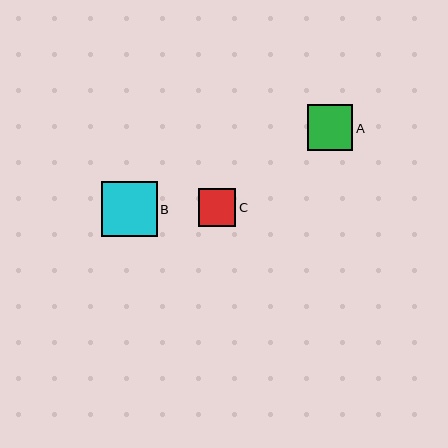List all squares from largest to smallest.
From largest to smallest: B, A, C.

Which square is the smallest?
Square C is the smallest with a size of approximately 37 pixels.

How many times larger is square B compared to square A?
Square B is approximately 1.2 times the size of square A.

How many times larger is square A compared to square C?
Square A is approximately 1.2 times the size of square C.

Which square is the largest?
Square B is the largest with a size of approximately 55 pixels.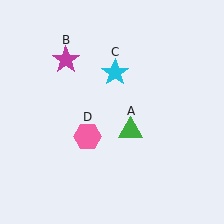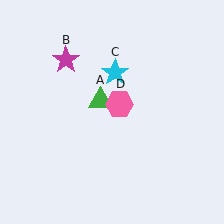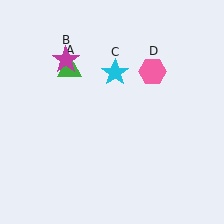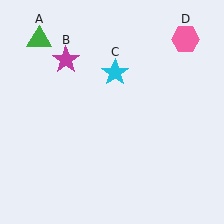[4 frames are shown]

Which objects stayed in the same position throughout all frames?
Magenta star (object B) and cyan star (object C) remained stationary.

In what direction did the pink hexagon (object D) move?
The pink hexagon (object D) moved up and to the right.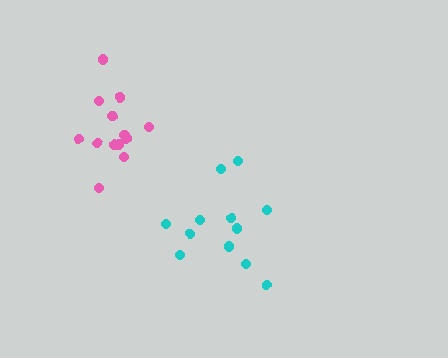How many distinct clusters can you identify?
There are 2 distinct clusters.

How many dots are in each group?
Group 1: 12 dots, Group 2: 13 dots (25 total).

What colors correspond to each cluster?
The clusters are colored: cyan, pink.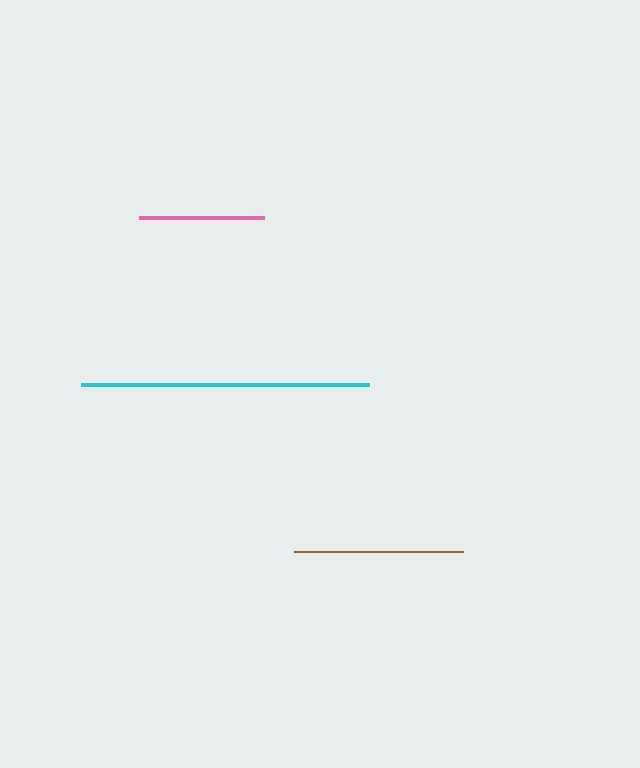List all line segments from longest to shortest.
From longest to shortest: cyan, brown, pink.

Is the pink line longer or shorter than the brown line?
The brown line is longer than the pink line.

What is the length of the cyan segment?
The cyan segment is approximately 288 pixels long.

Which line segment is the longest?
The cyan line is the longest at approximately 288 pixels.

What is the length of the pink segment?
The pink segment is approximately 125 pixels long.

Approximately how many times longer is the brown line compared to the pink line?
The brown line is approximately 1.3 times the length of the pink line.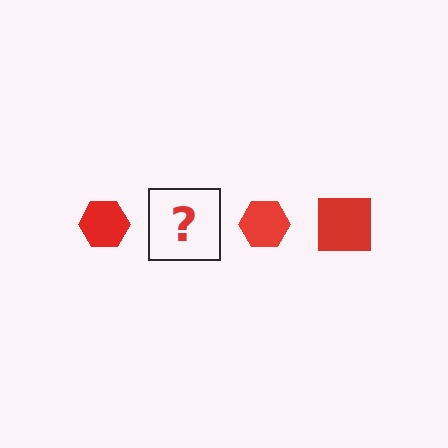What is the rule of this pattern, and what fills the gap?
The rule is that the pattern cycles through hexagon, square shapes in red. The gap should be filled with a red square.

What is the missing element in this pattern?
The missing element is a red square.